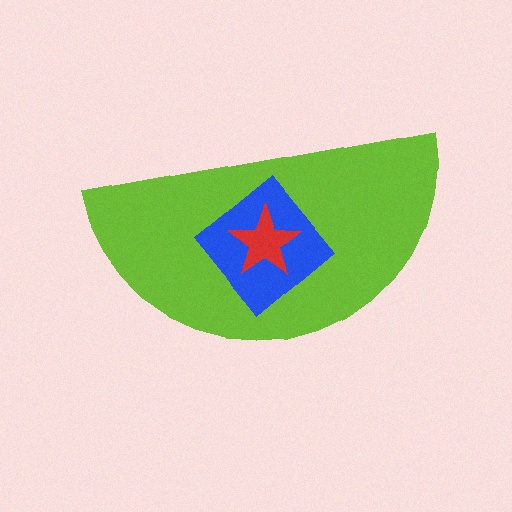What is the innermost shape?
The red star.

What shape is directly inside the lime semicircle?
The blue diamond.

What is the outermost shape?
The lime semicircle.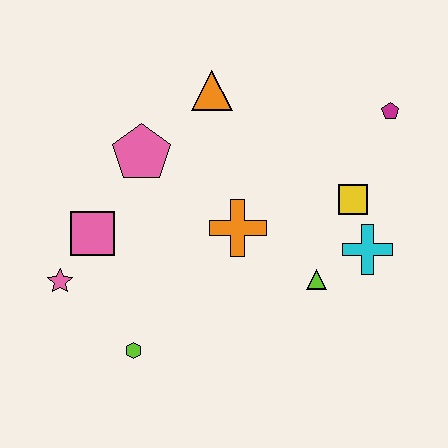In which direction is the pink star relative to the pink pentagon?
The pink star is below the pink pentagon.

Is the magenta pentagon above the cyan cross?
Yes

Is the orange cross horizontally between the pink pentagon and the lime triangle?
Yes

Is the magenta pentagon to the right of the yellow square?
Yes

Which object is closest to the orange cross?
The lime triangle is closest to the orange cross.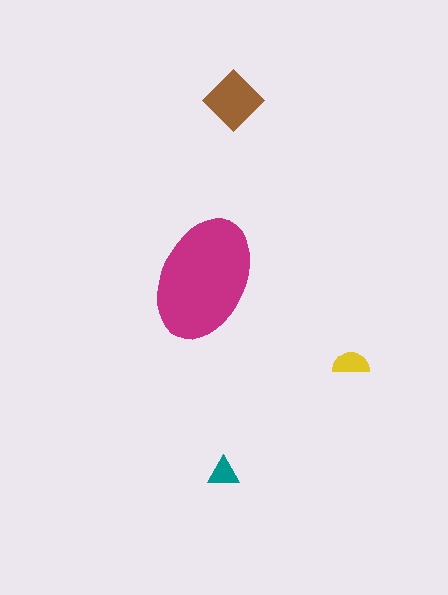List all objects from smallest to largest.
The teal triangle, the yellow semicircle, the brown diamond, the magenta ellipse.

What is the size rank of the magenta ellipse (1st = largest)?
1st.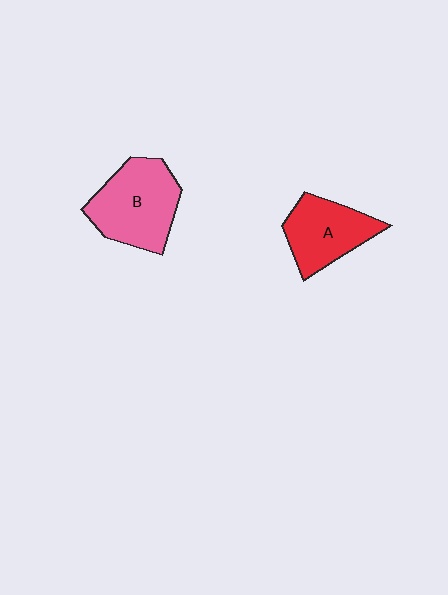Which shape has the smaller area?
Shape A (red).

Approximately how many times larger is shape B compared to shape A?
Approximately 1.3 times.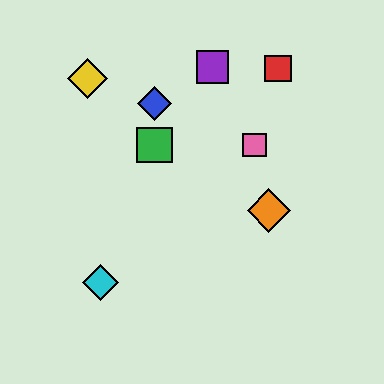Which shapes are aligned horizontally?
The green square, the pink square are aligned horizontally.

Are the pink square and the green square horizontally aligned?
Yes, both are at y≈145.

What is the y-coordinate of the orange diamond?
The orange diamond is at y≈210.